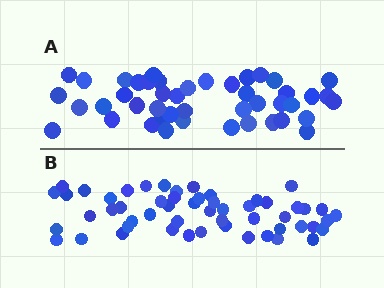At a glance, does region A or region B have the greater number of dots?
Region B (the bottom region) has more dots.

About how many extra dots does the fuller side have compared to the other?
Region B has roughly 8 or so more dots than region A.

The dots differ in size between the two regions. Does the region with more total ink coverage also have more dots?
No. Region A has more total ink coverage because its dots are larger, but region B actually contains more individual dots. Total area can be misleading — the number of items is what matters here.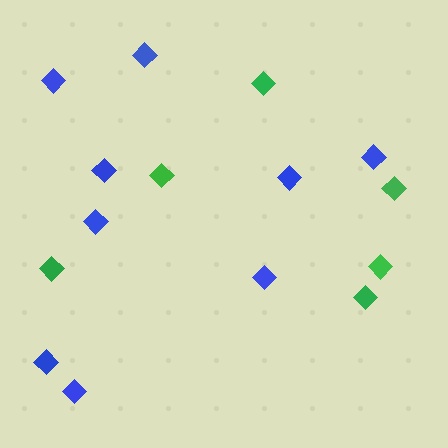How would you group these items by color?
There are 2 groups: one group of blue diamonds (9) and one group of green diamonds (6).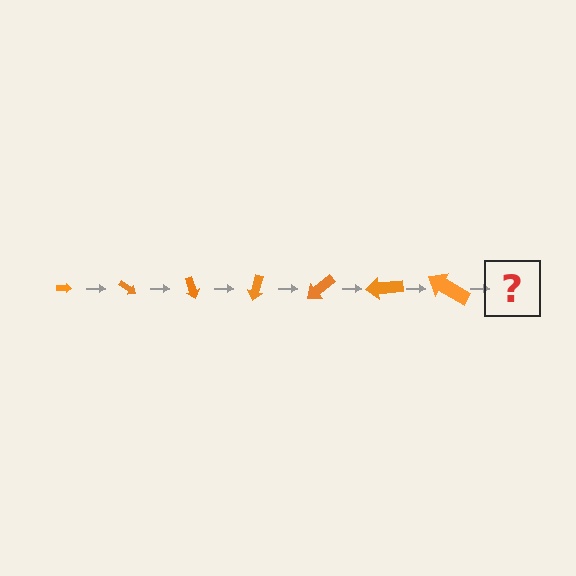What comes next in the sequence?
The next element should be an arrow, larger than the previous one and rotated 245 degrees from the start.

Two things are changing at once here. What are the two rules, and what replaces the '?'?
The two rules are that the arrow grows larger each step and it rotates 35 degrees each step. The '?' should be an arrow, larger than the previous one and rotated 245 degrees from the start.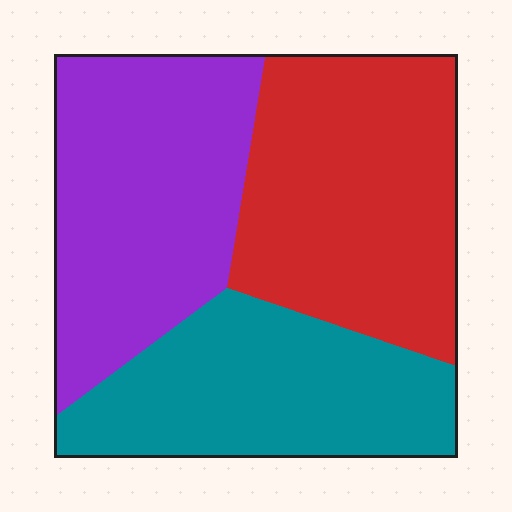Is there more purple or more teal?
Purple.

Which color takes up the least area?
Teal, at roughly 30%.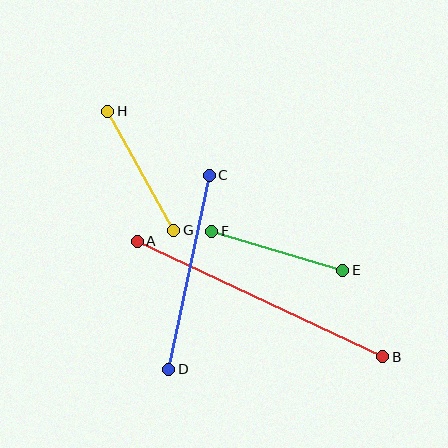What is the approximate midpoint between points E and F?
The midpoint is at approximately (277, 251) pixels.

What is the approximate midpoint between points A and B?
The midpoint is at approximately (260, 299) pixels.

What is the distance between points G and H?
The distance is approximately 136 pixels.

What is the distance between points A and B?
The distance is approximately 272 pixels.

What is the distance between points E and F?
The distance is approximately 137 pixels.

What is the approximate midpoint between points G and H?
The midpoint is at approximately (141, 171) pixels.